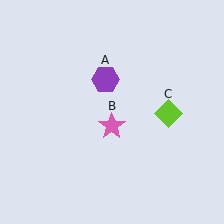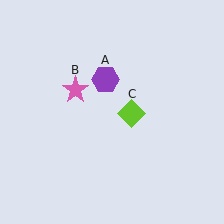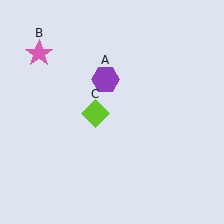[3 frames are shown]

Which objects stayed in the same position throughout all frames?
Purple hexagon (object A) remained stationary.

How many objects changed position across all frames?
2 objects changed position: pink star (object B), lime diamond (object C).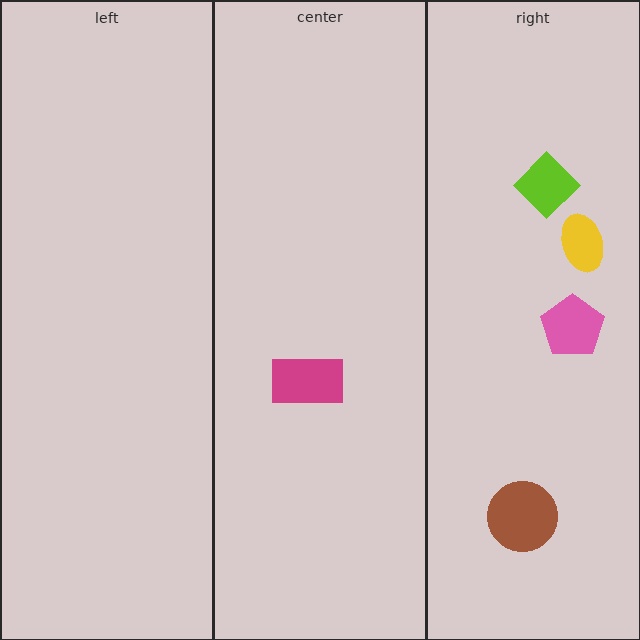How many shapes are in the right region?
4.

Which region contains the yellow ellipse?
The right region.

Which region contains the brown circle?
The right region.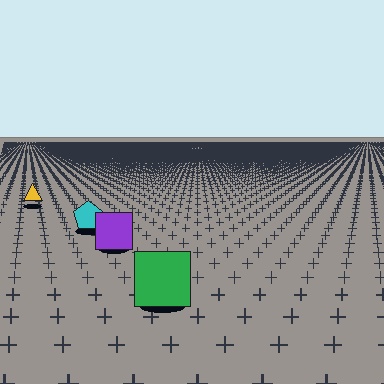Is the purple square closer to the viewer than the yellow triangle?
Yes. The purple square is closer — you can tell from the texture gradient: the ground texture is coarser near it.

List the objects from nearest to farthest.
From nearest to farthest: the green square, the purple square, the cyan pentagon, the yellow triangle.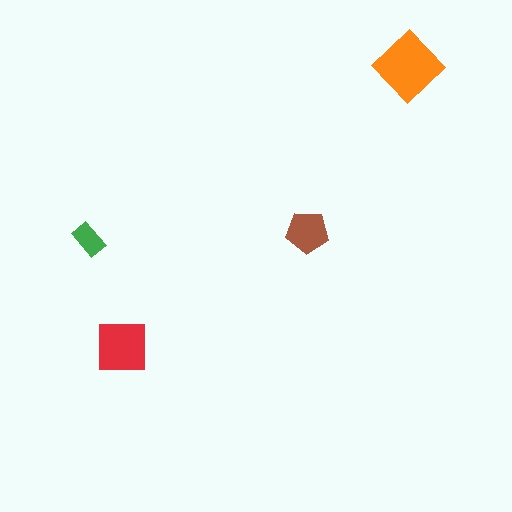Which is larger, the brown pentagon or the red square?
The red square.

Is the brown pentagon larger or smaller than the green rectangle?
Larger.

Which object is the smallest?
The green rectangle.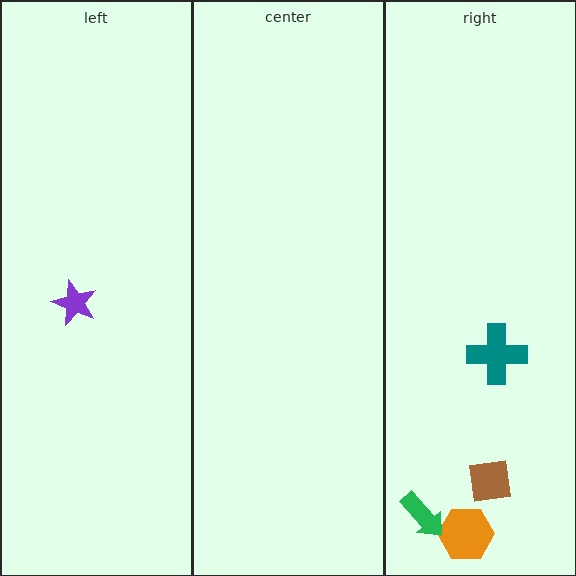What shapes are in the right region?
The brown square, the teal cross, the orange hexagon, the green arrow.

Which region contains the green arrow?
The right region.